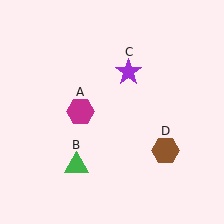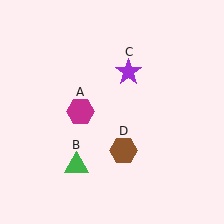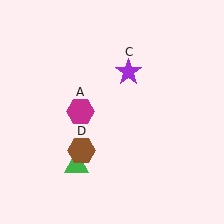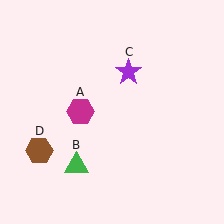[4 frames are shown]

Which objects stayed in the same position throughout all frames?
Magenta hexagon (object A) and green triangle (object B) and purple star (object C) remained stationary.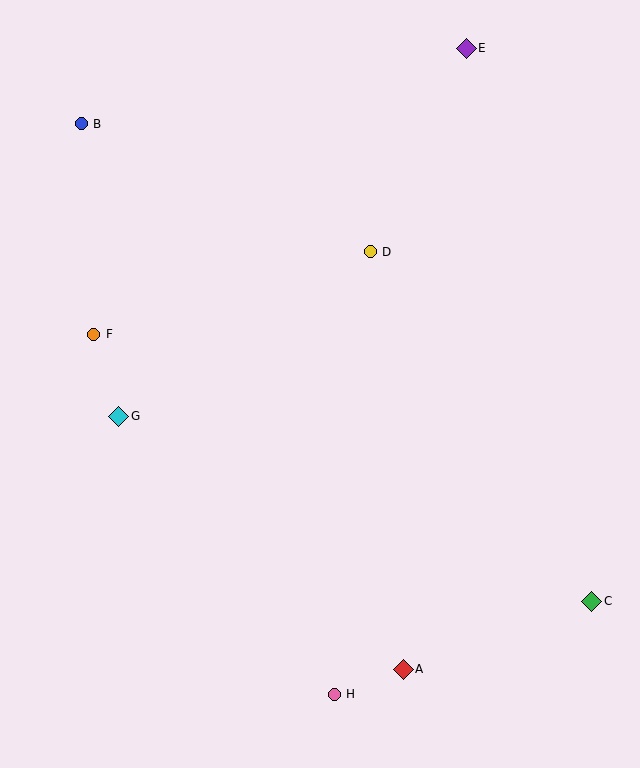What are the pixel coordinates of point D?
Point D is at (370, 252).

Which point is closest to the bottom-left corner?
Point H is closest to the bottom-left corner.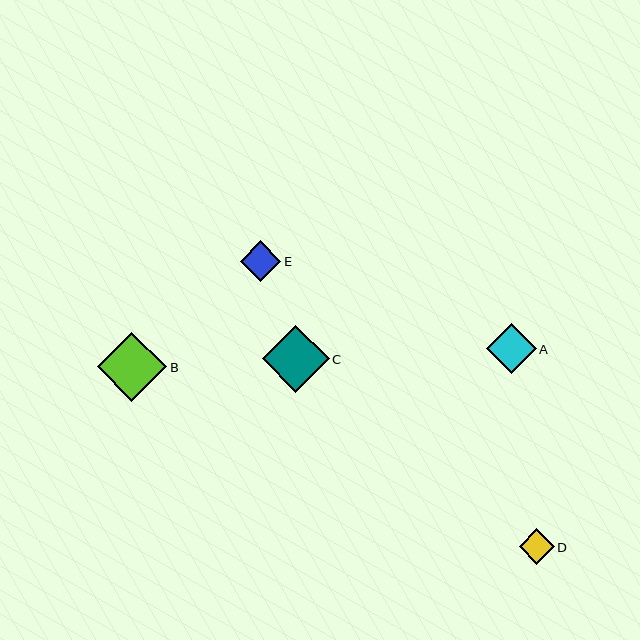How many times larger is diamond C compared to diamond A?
Diamond C is approximately 1.3 times the size of diamond A.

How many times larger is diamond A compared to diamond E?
Diamond A is approximately 1.2 times the size of diamond E.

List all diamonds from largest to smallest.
From largest to smallest: B, C, A, E, D.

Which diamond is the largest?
Diamond B is the largest with a size of approximately 69 pixels.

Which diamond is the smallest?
Diamond D is the smallest with a size of approximately 35 pixels.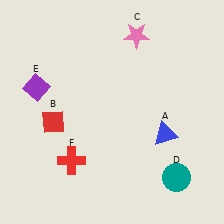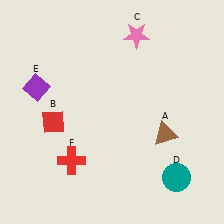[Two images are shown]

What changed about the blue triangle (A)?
In Image 1, A is blue. In Image 2, it changed to brown.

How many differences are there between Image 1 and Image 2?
There is 1 difference between the two images.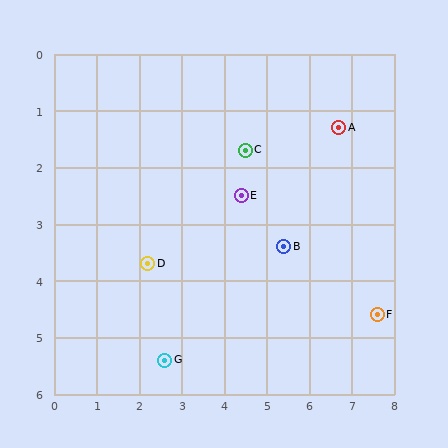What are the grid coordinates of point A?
Point A is at approximately (6.7, 1.3).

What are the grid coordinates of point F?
Point F is at approximately (7.6, 4.6).